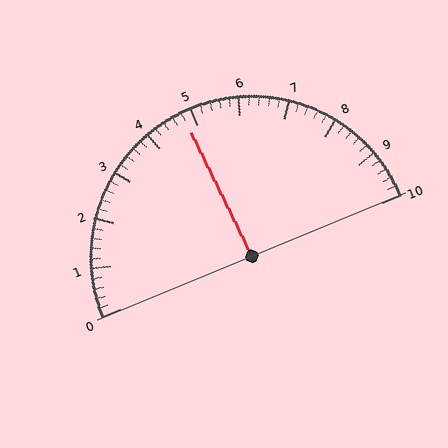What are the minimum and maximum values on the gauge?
The gauge ranges from 0 to 10.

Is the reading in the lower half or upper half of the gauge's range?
The reading is in the lower half of the range (0 to 10).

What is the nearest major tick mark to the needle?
The nearest major tick mark is 5.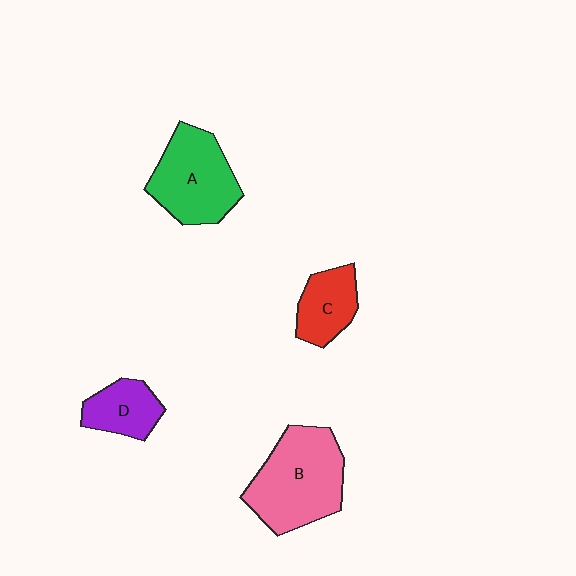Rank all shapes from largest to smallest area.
From largest to smallest: B (pink), A (green), C (red), D (purple).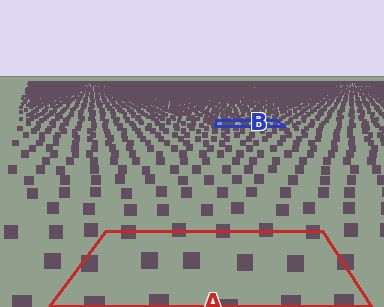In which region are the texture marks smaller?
The texture marks are smaller in region B, because it is farther away.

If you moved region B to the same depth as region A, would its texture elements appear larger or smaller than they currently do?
They would appear larger. At a closer depth, the same texture elements are projected at a bigger on-screen size.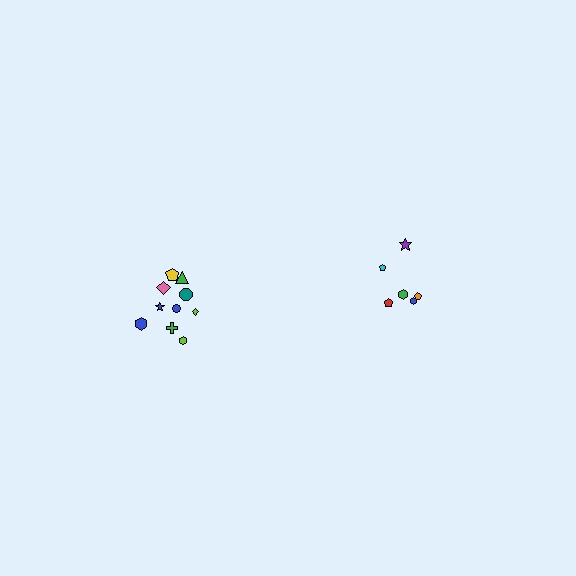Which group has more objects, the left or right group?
The left group.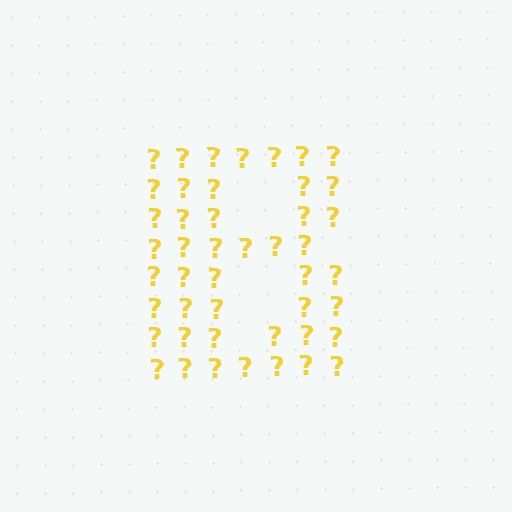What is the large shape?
The large shape is the letter B.